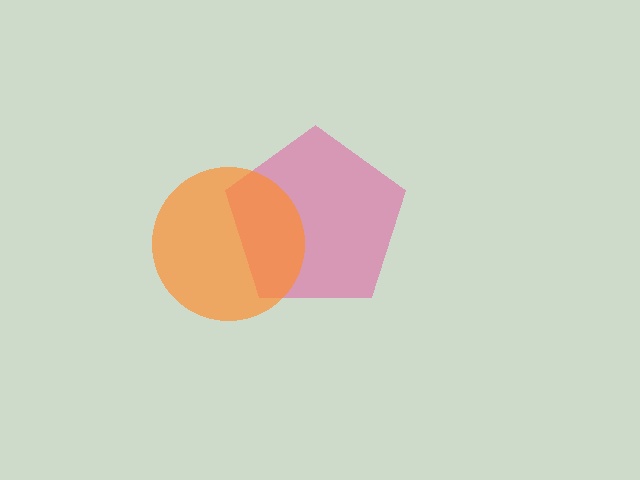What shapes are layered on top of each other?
The layered shapes are: a pink pentagon, an orange circle.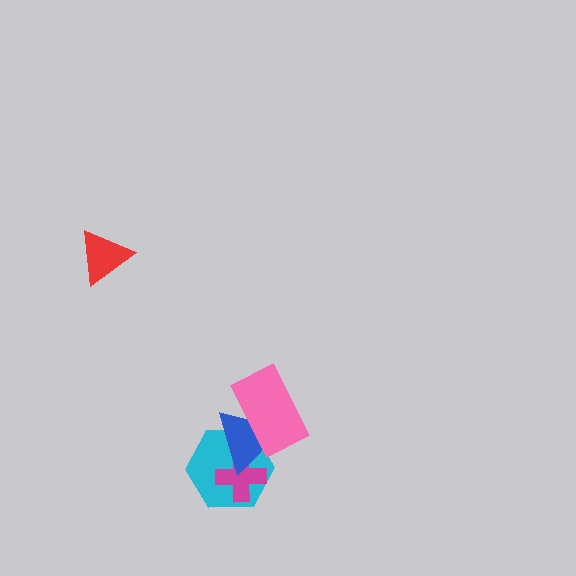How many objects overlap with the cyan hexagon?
3 objects overlap with the cyan hexagon.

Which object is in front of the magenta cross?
The blue triangle is in front of the magenta cross.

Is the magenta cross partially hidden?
Yes, it is partially covered by another shape.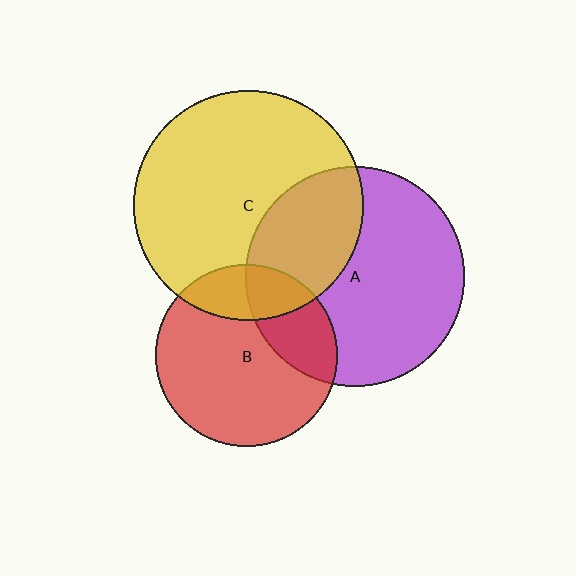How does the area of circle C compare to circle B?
Approximately 1.6 times.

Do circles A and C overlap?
Yes.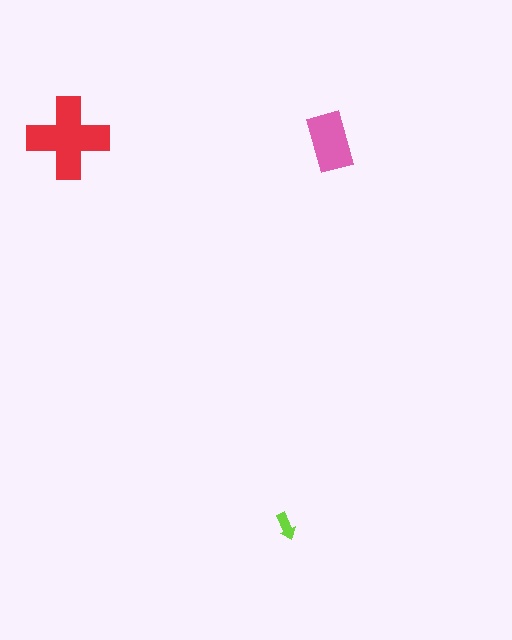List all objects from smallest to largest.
The lime arrow, the pink rectangle, the red cross.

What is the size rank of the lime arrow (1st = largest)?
3rd.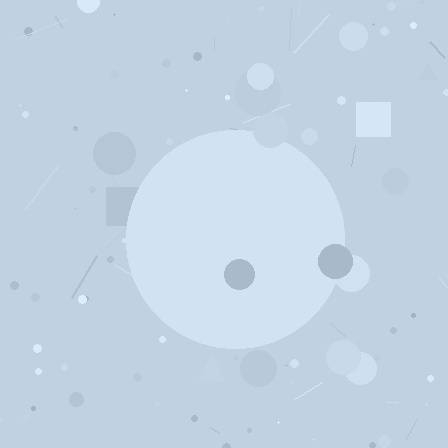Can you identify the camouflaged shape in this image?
The camouflaged shape is a circle.